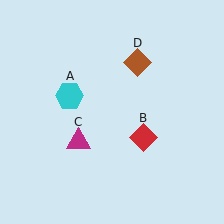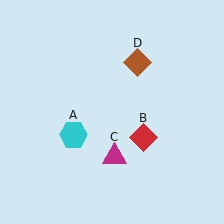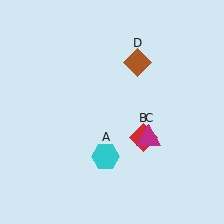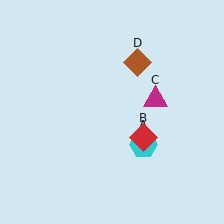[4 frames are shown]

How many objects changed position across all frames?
2 objects changed position: cyan hexagon (object A), magenta triangle (object C).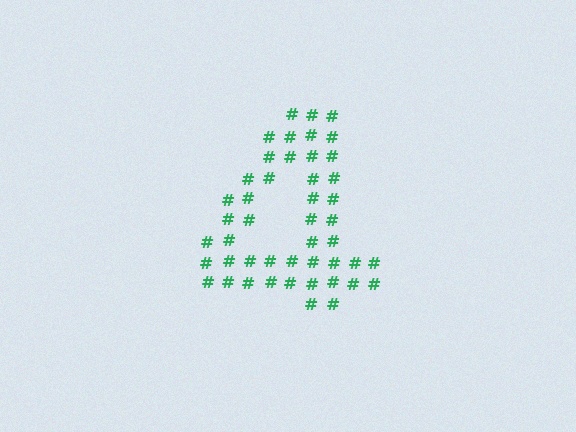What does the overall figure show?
The overall figure shows the digit 4.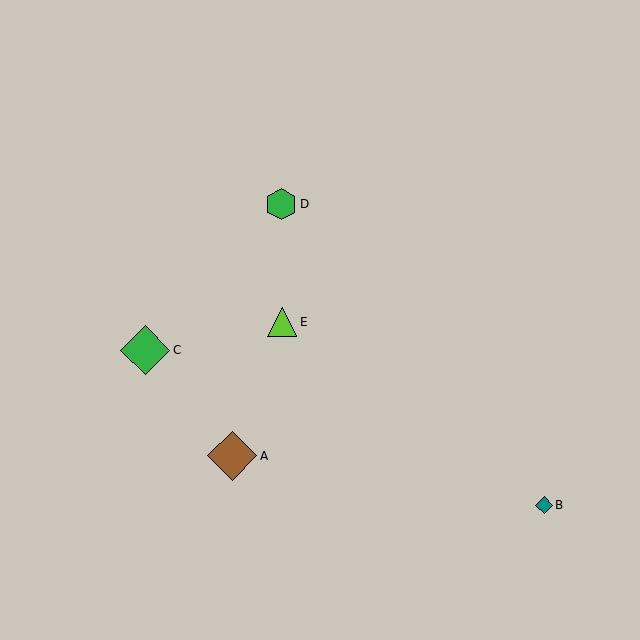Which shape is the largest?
The brown diamond (labeled A) is the largest.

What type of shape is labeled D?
Shape D is a green hexagon.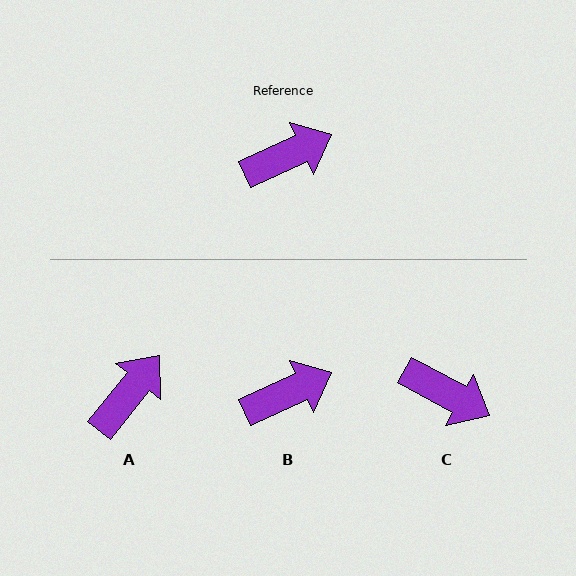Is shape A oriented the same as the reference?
No, it is off by about 26 degrees.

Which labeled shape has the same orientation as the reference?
B.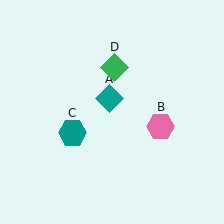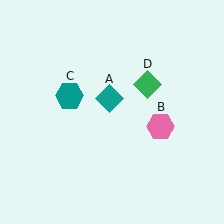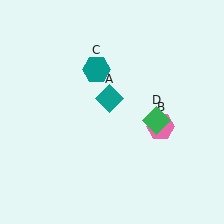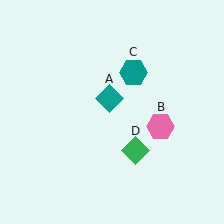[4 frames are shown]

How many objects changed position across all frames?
2 objects changed position: teal hexagon (object C), green diamond (object D).